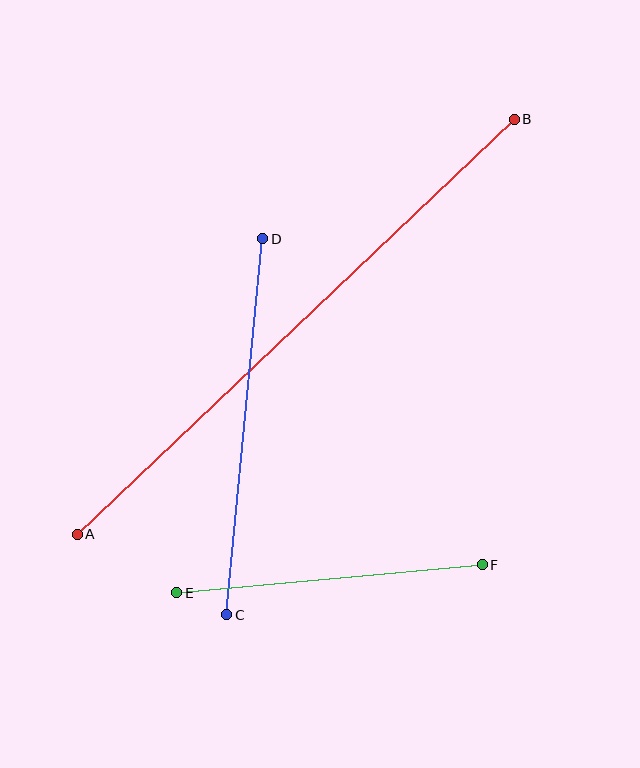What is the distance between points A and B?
The distance is approximately 603 pixels.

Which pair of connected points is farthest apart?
Points A and B are farthest apart.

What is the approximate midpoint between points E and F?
The midpoint is at approximately (329, 579) pixels.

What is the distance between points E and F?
The distance is approximately 307 pixels.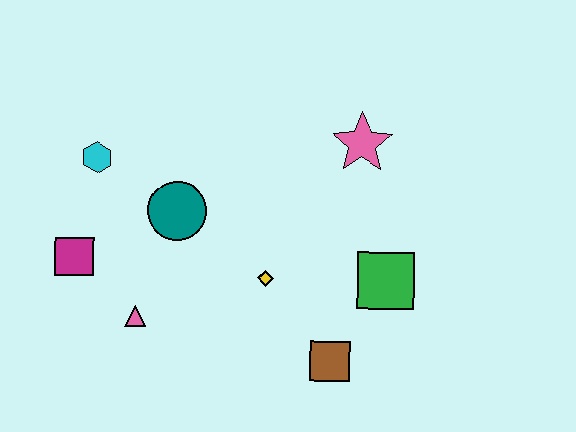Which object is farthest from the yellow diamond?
The cyan hexagon is farthest from the yellow diamond.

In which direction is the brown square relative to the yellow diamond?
The brown square is below the yellow diamond.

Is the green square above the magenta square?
No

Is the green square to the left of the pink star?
No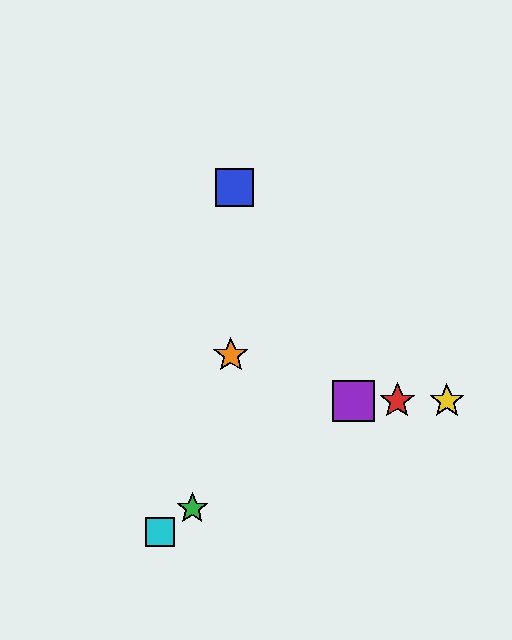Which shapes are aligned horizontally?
The red star, the yellow star, the purple square are aligned horizontally.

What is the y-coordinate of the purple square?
The purple square is at y≈401.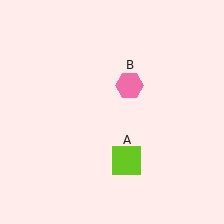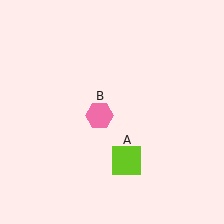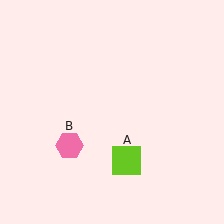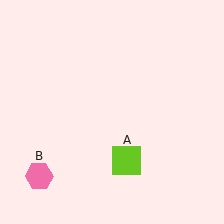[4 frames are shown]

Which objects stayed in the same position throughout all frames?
Lime square (object A) remained stationary.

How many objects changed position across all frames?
1 object changed position: pink hexagon (object B).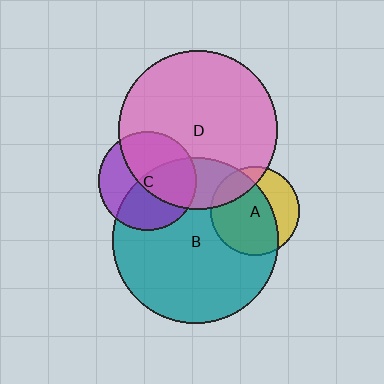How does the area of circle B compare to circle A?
Approximately 3.5 times.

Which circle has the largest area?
Circle B (teal).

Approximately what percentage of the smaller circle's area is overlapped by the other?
Approximately 50%.